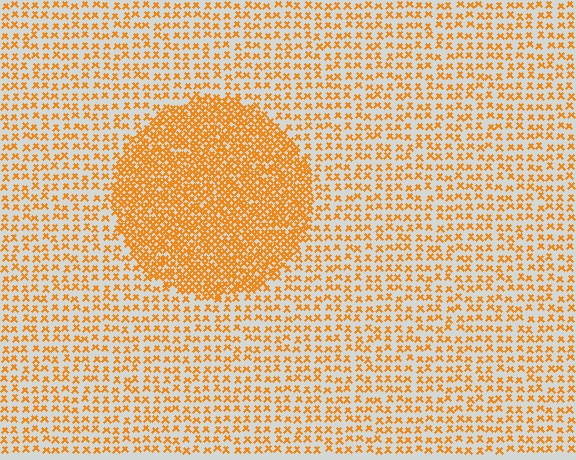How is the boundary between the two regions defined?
The boundary is defined by a change in element density (approximately 2.4x ratio). All elements are the same color, size, and shape.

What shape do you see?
I see a circle.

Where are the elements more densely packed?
The elements are more densely packed inside the circle boundary.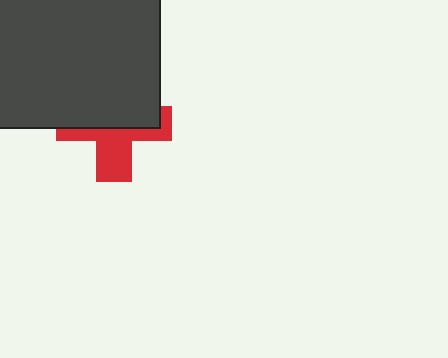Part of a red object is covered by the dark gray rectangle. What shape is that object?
It is a cross.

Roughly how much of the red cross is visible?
A small part of it is visible (roughly 44%).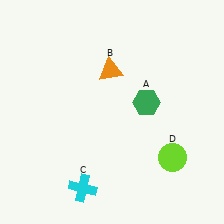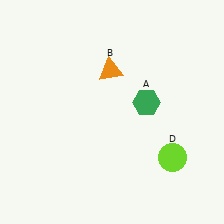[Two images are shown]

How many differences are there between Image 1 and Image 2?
There is 1 difference between the two images.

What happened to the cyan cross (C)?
The cyan cross (C) was removed in Image 2. It was in the bottom-left area of Image 1.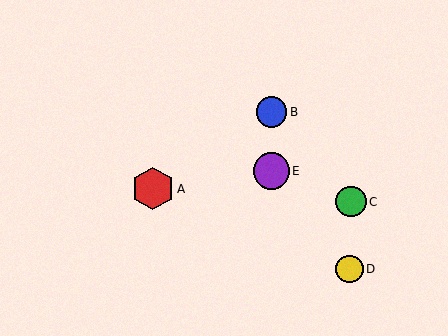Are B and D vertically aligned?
No, B is at x≈271 and D is at x≈349.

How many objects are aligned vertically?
2 objects (B, E) are aligned vertically.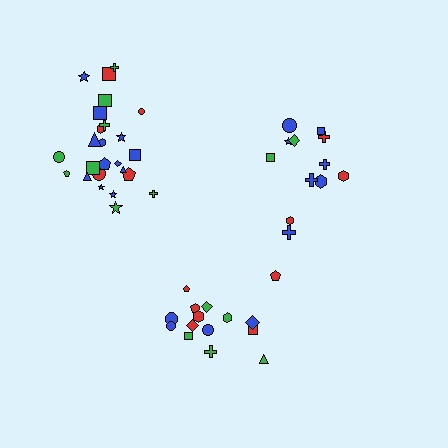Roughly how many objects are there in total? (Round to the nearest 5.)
Roughly 50 objects in total.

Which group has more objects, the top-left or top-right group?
The top-left group.